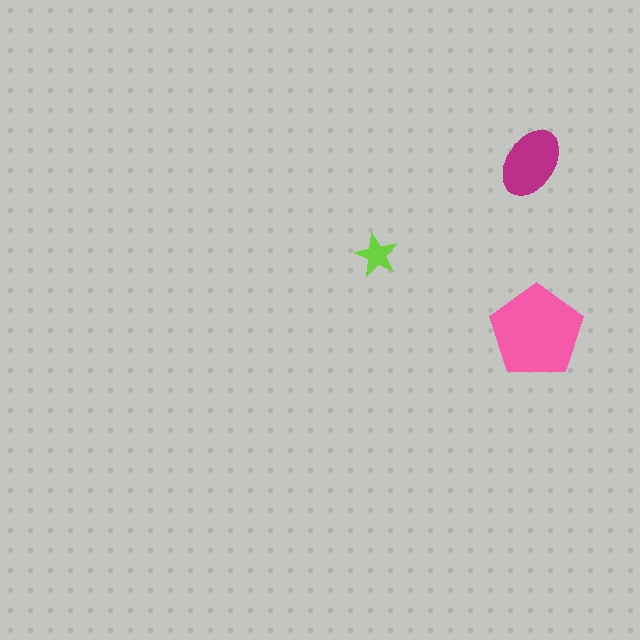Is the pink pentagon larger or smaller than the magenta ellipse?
Larger.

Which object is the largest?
The pink pentagon.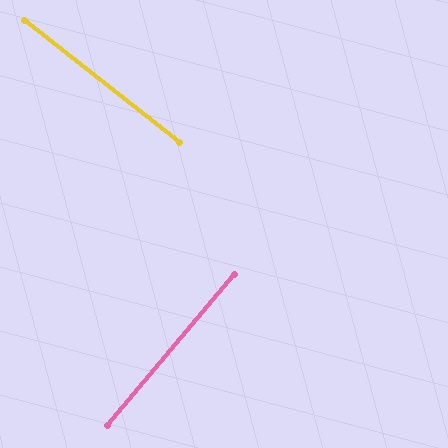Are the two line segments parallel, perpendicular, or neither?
Perpendicular — they meet at approximately 88°.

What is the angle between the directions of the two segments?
Approximately 88 degrees.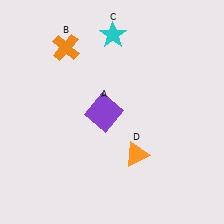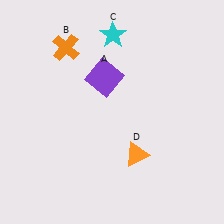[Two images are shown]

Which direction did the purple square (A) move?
The purple square (A) moved up.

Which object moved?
The purple square (A) moved up.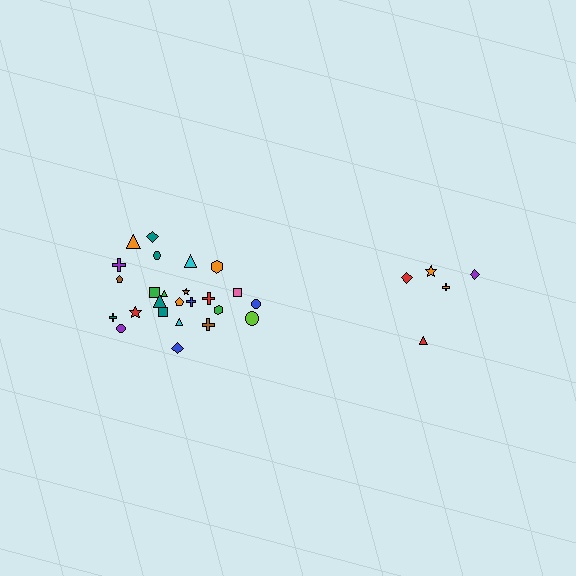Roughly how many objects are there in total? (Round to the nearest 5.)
Roughly 30 objects in total.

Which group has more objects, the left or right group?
The left group.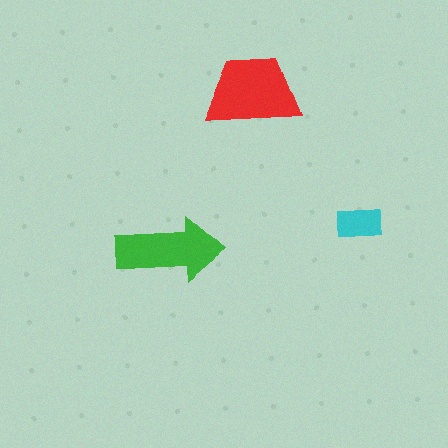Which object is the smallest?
The cyan rectangle.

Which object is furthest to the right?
The cyan rectangle is rightmost.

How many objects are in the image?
There are 3 objects in the image.